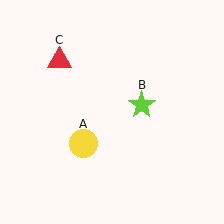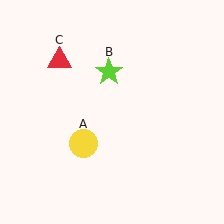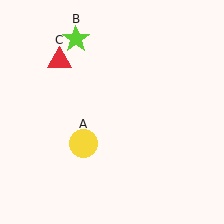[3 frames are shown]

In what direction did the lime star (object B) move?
The lime star (object B) moved up and to the left.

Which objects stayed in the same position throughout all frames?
Yellow circle (object A) and red triangle (object C) remained stationary.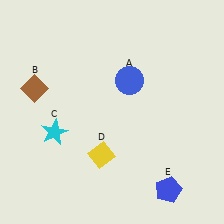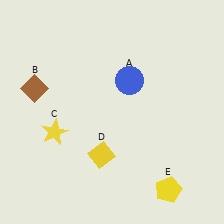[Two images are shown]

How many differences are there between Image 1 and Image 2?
There are 2 differences between the two images.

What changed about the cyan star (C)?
In Image 1, C is cyan. In Image 2, it changed to yellow.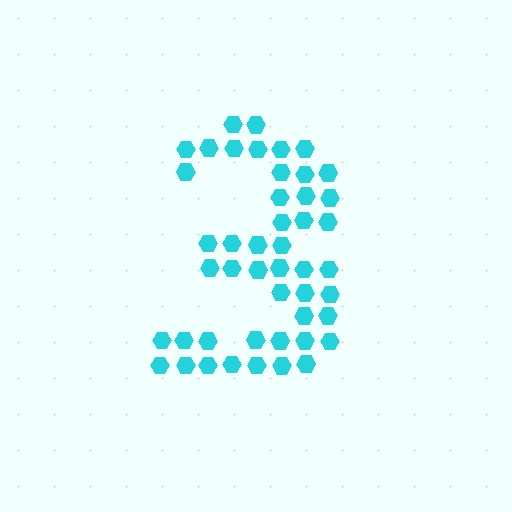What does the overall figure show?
The overall figure shows the digit 3.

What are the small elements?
The small elements are hexagons.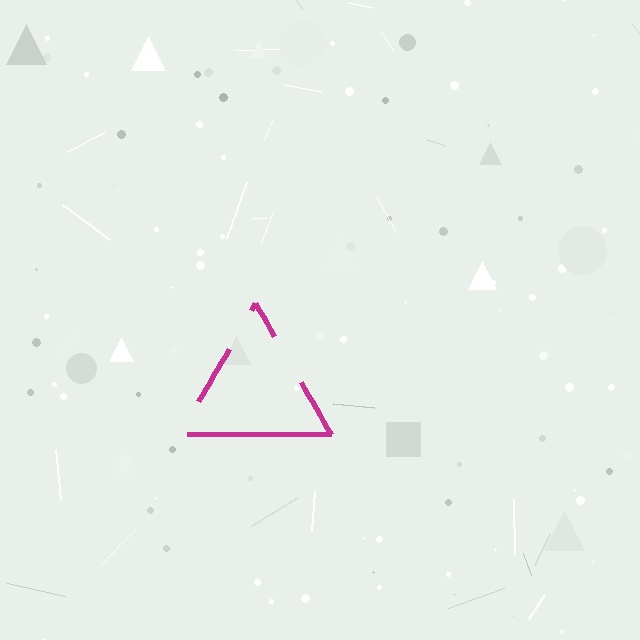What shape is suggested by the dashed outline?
The dashed outline suggests a triangle.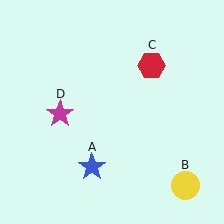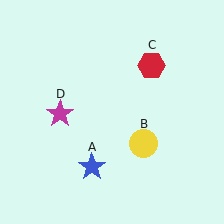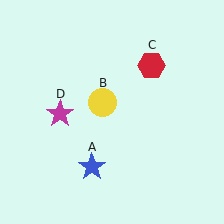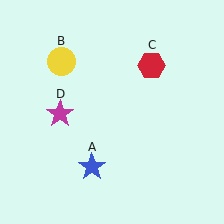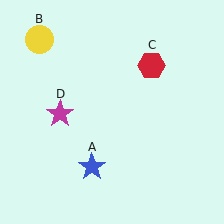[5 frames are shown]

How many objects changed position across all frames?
1 object changed position: yellow circle (object B).